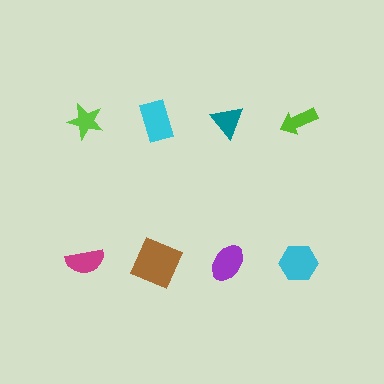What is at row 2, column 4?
A cyan hexagon.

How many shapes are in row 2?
4 shapes.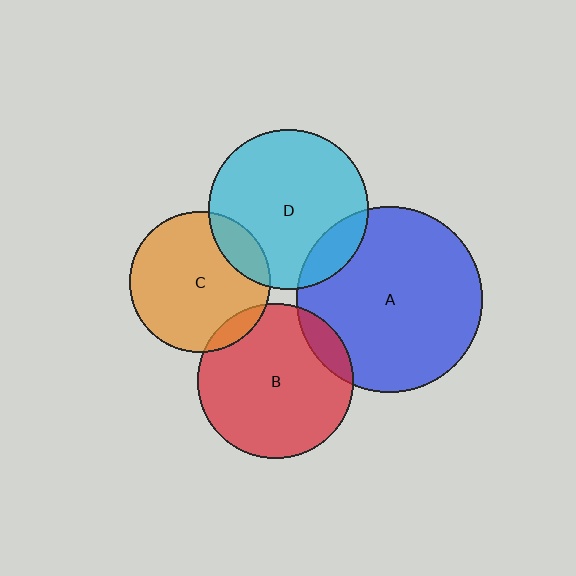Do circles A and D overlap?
Yes.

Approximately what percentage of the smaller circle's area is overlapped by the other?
Approximately 15%.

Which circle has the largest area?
Circle A (blue).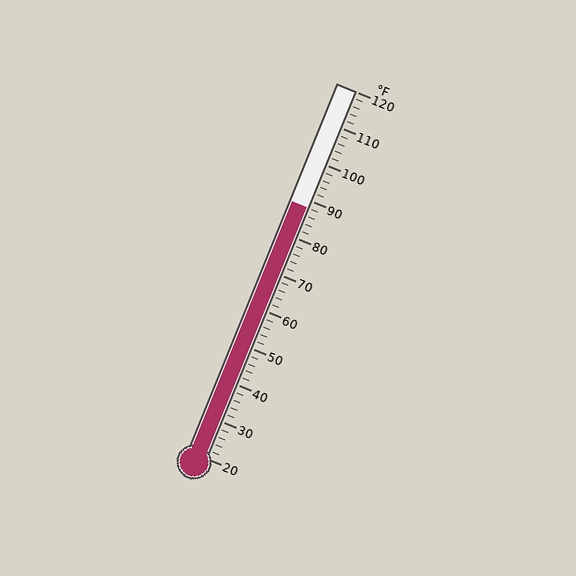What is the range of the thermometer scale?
The thermometer scale ranges from 20°F to 120°F.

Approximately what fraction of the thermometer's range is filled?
The thermometer is filled to approximately 70% of its range.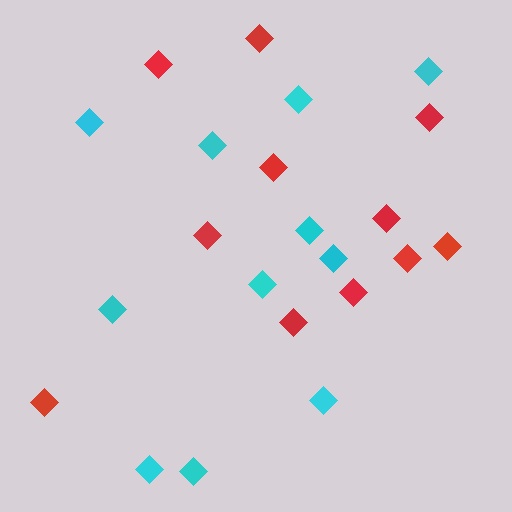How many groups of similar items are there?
There are 2 groups: one group of cyan diamonds (11) and one group of red diamonds (11).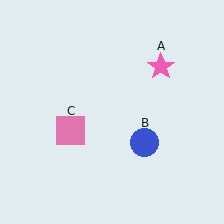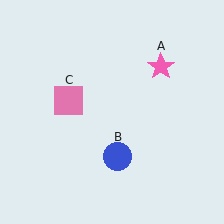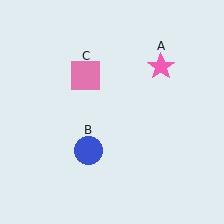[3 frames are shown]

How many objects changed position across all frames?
2 objects changed position: blue circle (object B), pink square (object C).